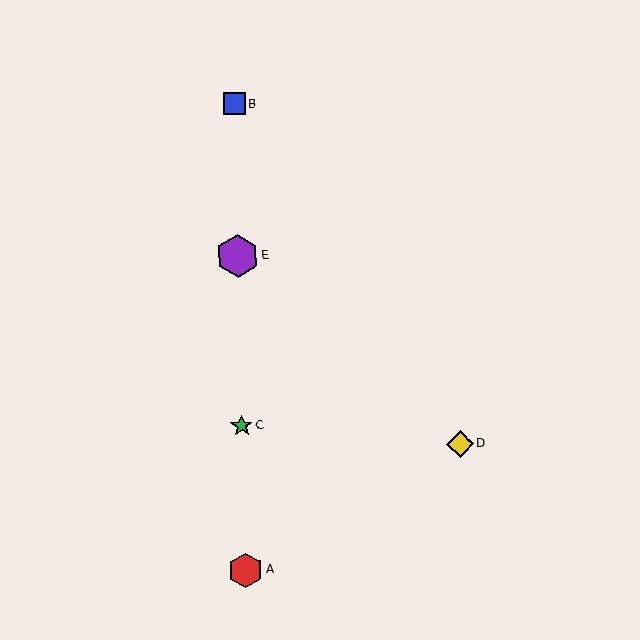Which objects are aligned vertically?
Objects A, B, C, E are aligned vertically.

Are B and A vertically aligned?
Yes, both are at x≈234.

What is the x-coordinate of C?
Object C is at x≈242.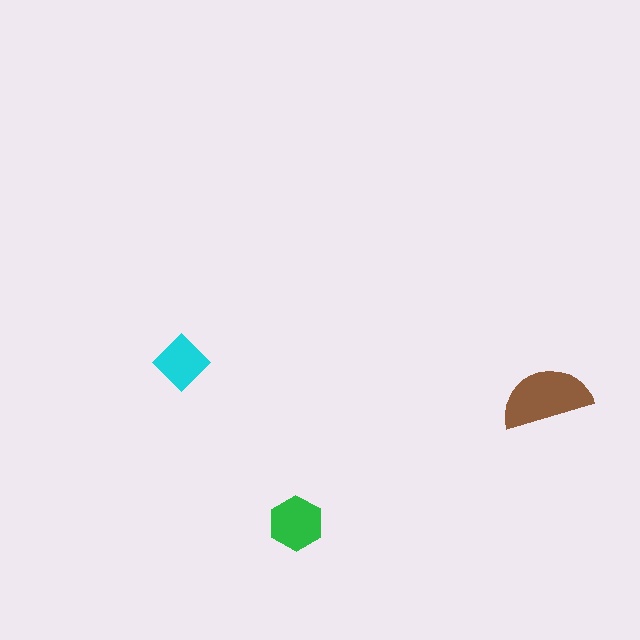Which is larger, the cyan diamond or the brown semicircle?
The brown semicircle.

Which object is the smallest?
The cyan diamond.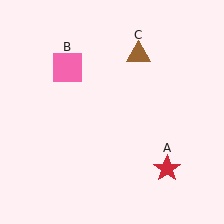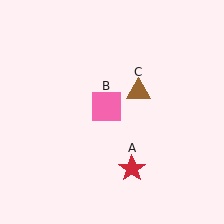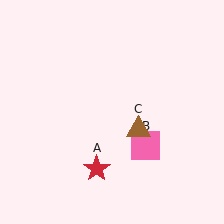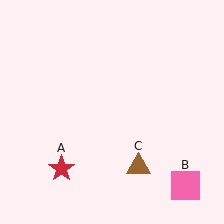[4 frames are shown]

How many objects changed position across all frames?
3 objects changed position: red star (object A), pink square (object B), brown triangle (object C).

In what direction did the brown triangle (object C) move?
The brown triangle (object C) moved down.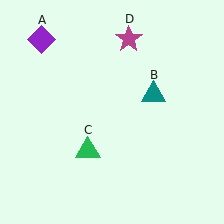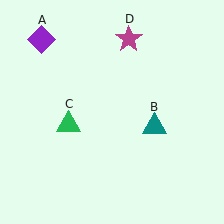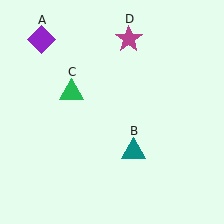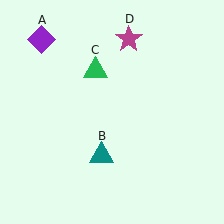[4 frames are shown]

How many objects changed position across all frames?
2 objects changed position: teal triangle (object B), green triangle (object C).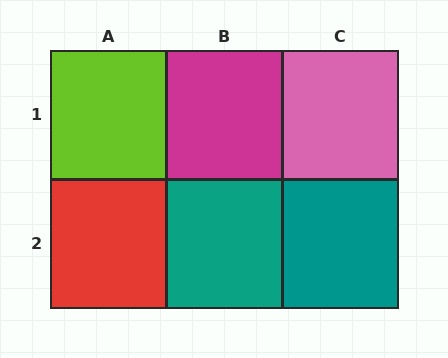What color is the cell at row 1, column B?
Magenta.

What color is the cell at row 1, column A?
Lime.